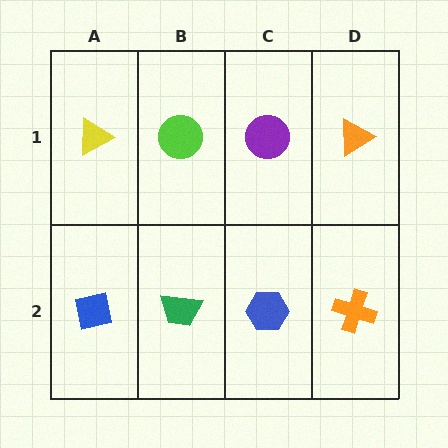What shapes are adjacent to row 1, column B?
A green trapezoid (row 2, column B), a yellow triangle (row 1, column A), a purple circle (row 1, column C).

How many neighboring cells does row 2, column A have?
2.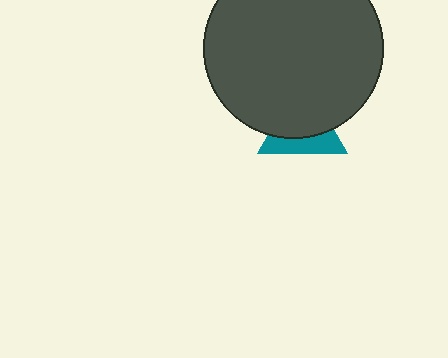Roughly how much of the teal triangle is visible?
A small part of it is visible (roughly 38%).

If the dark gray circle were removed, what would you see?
You would see the complete teal triangle.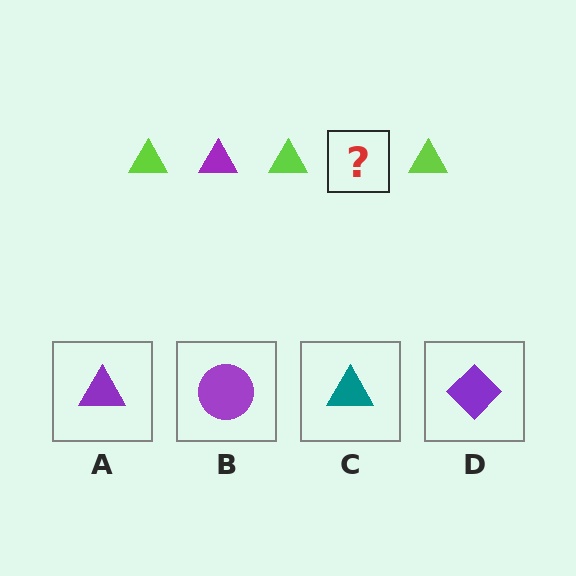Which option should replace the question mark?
Option A.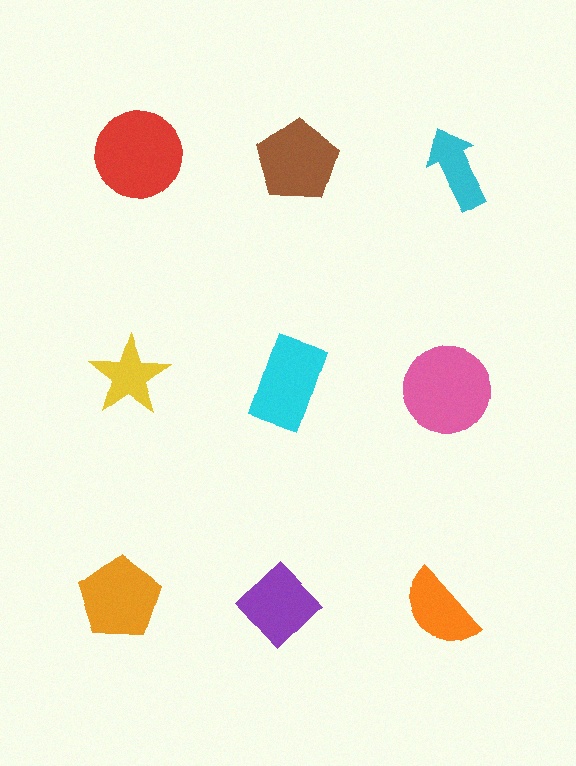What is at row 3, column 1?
An orange pentagon.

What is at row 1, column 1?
A red circle.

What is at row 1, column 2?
A brown pentagon.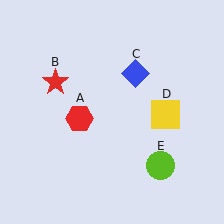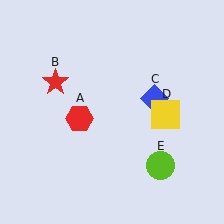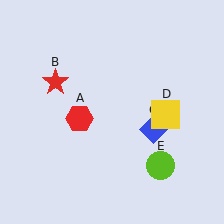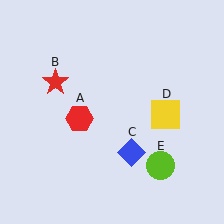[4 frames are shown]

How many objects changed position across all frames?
1 object changed position: blue diamond (object C).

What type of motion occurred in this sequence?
The blue diamond (object C) rotated clockwise around the center of the scene.